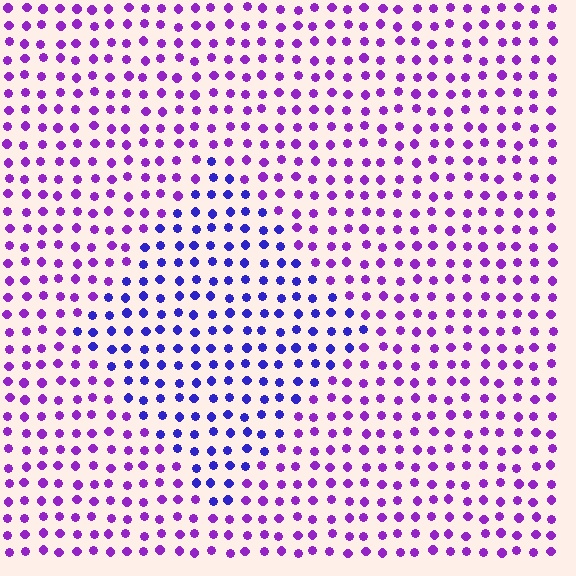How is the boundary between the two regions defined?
The boundary is defined purely by a slight shift in hue (about 38 degrees). Spacing, size, and orientation are identical on both sides.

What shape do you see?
I see a diamond.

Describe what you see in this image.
The image is filled with small purple elements in a uniform arrangement. A diamond-shaped region is visible where the elements are tinted to a slightly different hue, forming a subtle color boundary.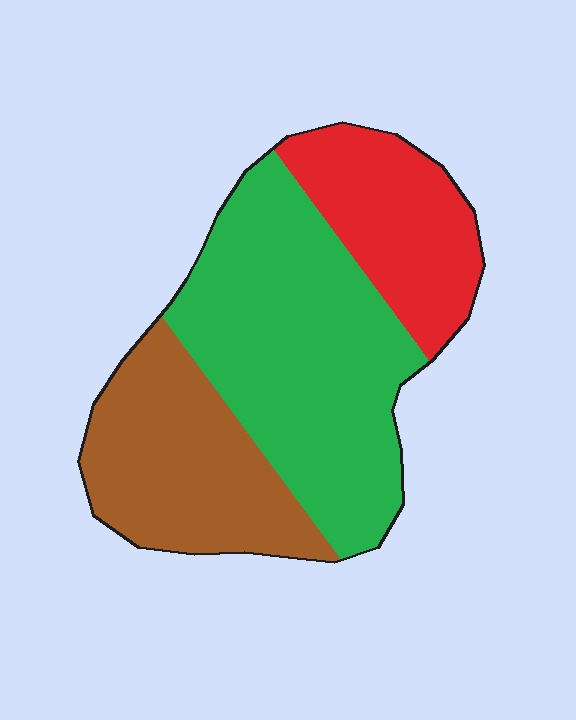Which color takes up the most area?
Green, at roughly 50%.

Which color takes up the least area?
Red, at roughly 20%.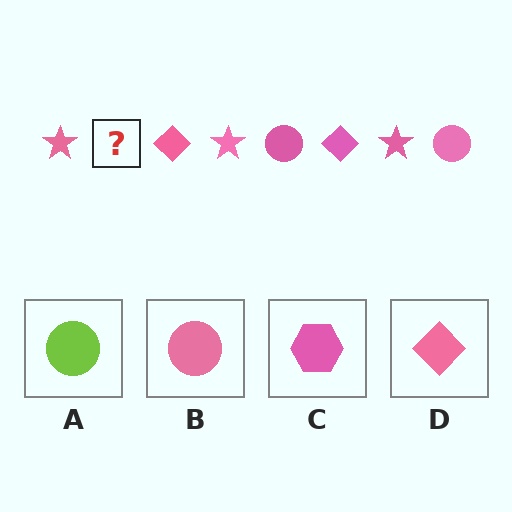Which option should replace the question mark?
Option B.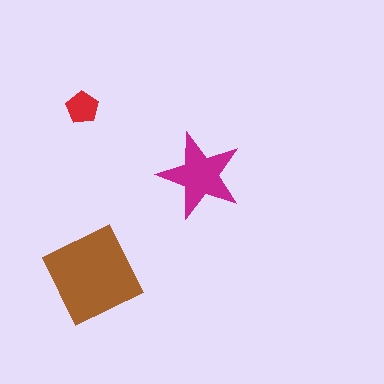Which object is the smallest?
The red pentagon.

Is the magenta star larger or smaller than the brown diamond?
Smaller.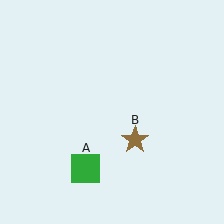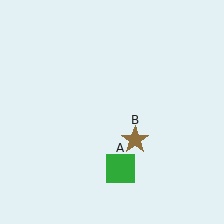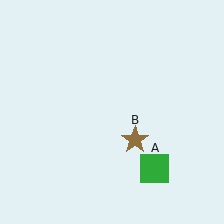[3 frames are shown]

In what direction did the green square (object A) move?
The green square (object A) moved right.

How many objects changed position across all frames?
1 object changed position: green square (object A).